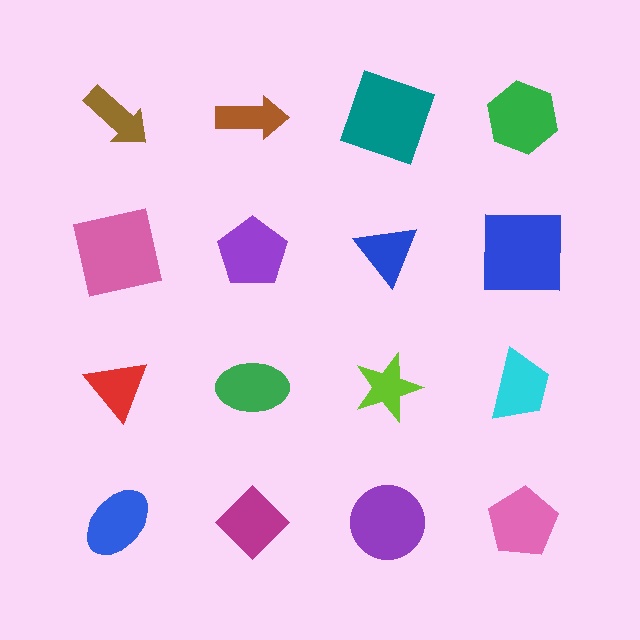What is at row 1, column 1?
A brown arrow.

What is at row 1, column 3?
A teal square.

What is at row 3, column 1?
A red triangle.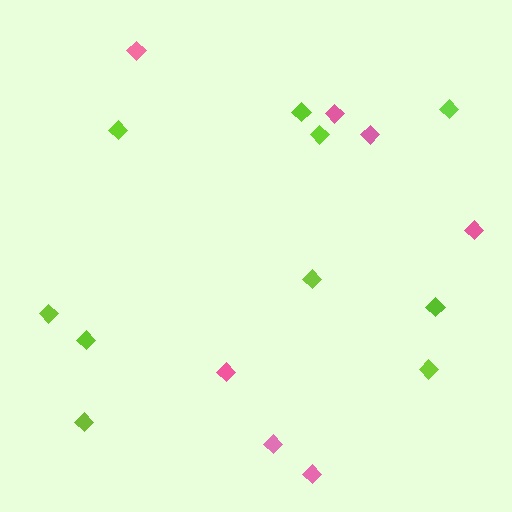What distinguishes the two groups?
There are 2 groups: one group of pink diamonds (7) and one group of lime diamonds (10).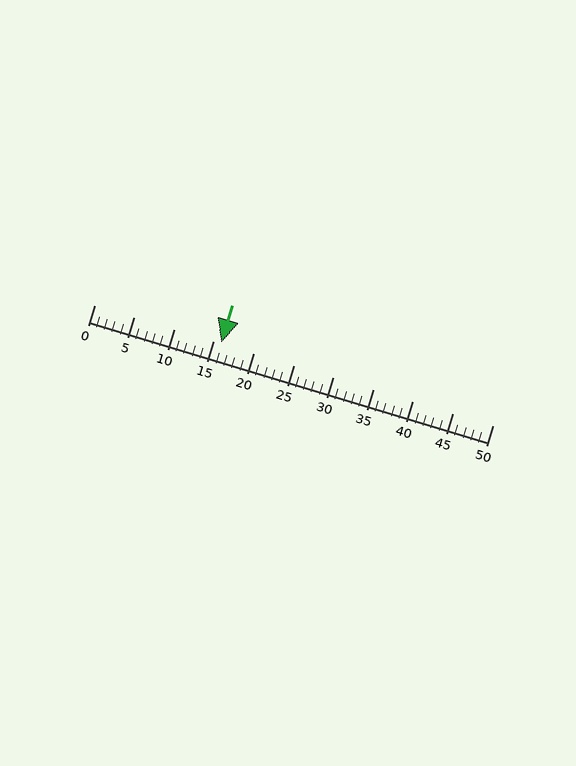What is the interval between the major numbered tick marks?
The major tick marks are spaced 5 units apart.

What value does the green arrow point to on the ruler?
The green arrow points to approximately 16.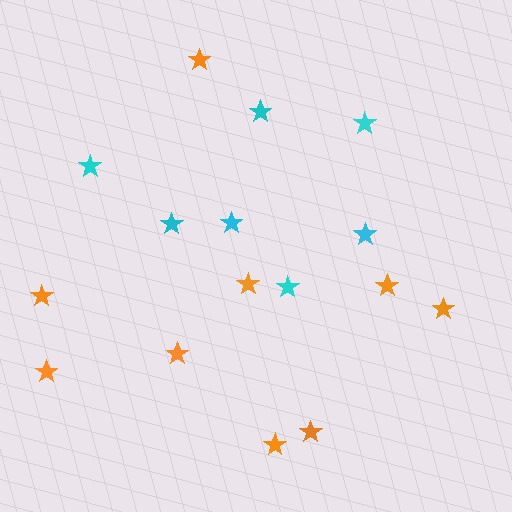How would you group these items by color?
There are 2 groups: one group of orange stars (9) and one group of cyan stars (7).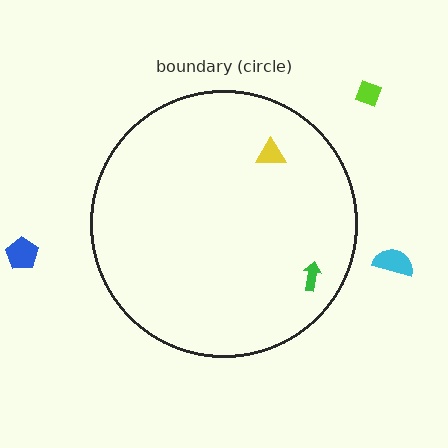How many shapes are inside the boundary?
2 inside, 3 outside.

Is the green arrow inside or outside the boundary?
Inside.